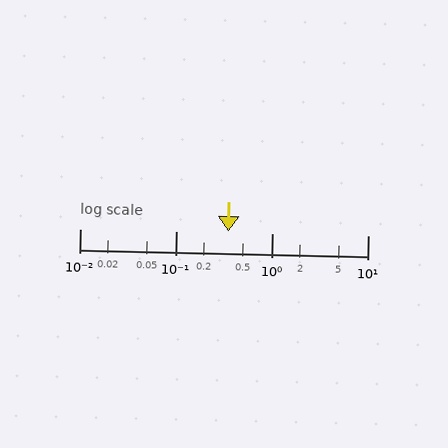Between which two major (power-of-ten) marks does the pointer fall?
The pointer is between 0.1 and 1.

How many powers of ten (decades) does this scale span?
The scale spans 3 decades, from 0.01 to 10.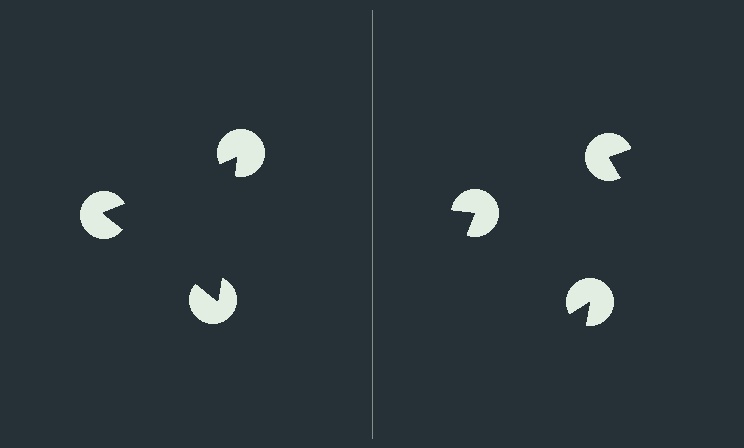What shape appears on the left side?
An illusory triangle.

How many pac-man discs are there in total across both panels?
6 — 3 on each side.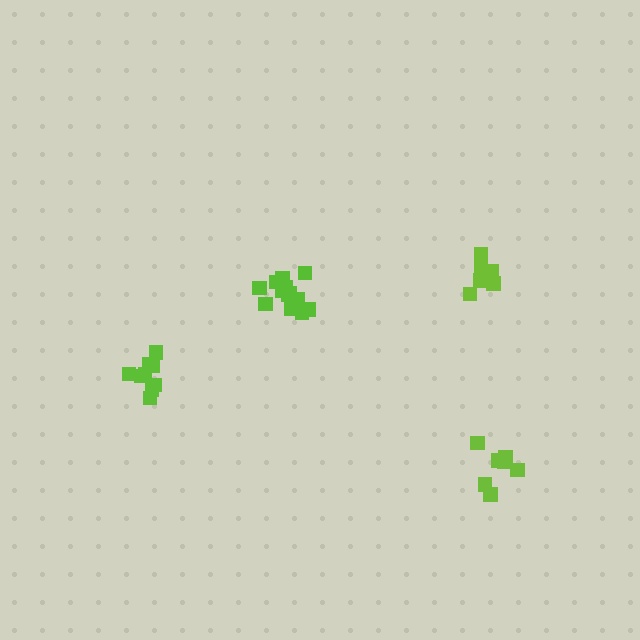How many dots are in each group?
Group 1: 7 dots, Group 2: 9 dots, Group 3: 13 dots, Group 4: 7 dots (36 total).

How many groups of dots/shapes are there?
There are 4 groups.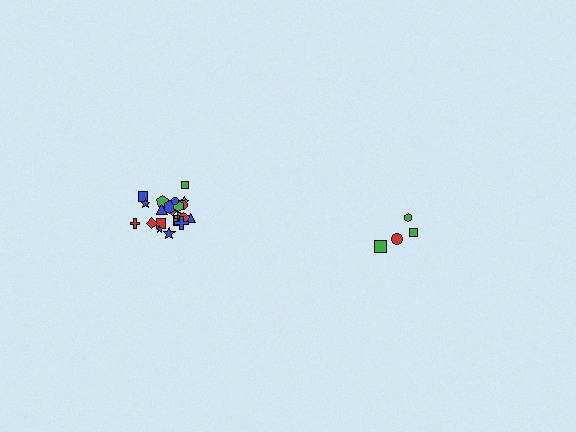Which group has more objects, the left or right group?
The left group.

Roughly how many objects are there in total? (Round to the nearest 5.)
Roughly 25 objects in total.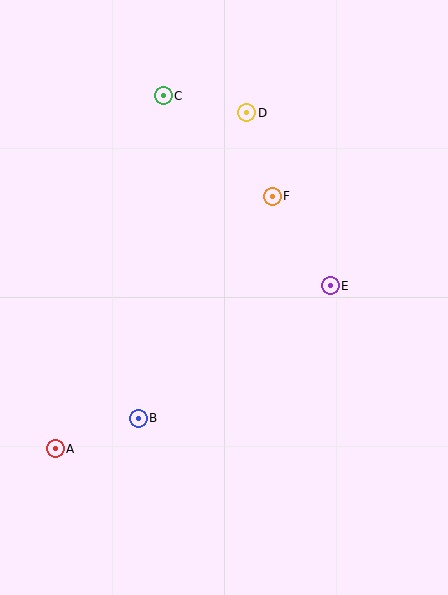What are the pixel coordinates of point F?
Point F is at (272, 196).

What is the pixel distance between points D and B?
The distance between D and B is 324 pixels.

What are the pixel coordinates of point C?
Point C is at (163, 96).